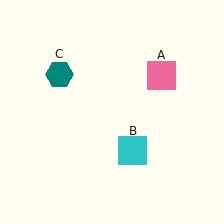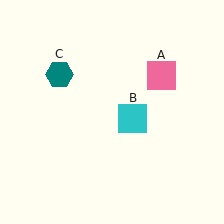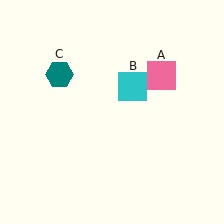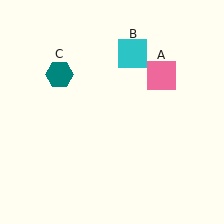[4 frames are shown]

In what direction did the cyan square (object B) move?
The cyan square (object B) moved up.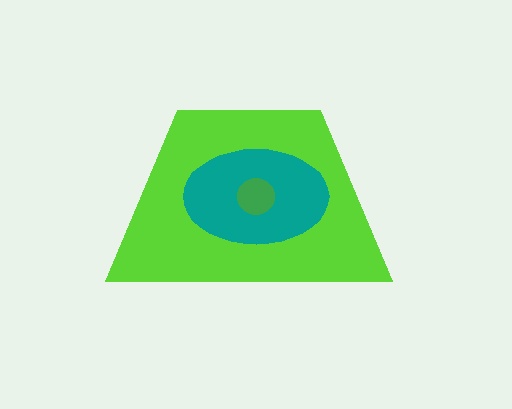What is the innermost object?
The green circle.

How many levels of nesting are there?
3.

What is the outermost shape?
The lime trapezoid.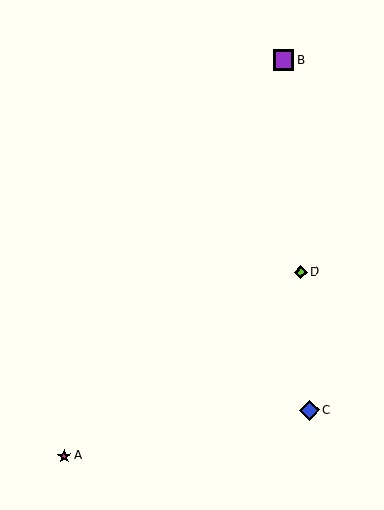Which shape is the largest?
The purple square (labeled B) is the largest.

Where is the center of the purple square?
The center of the purple square is at (284, 60).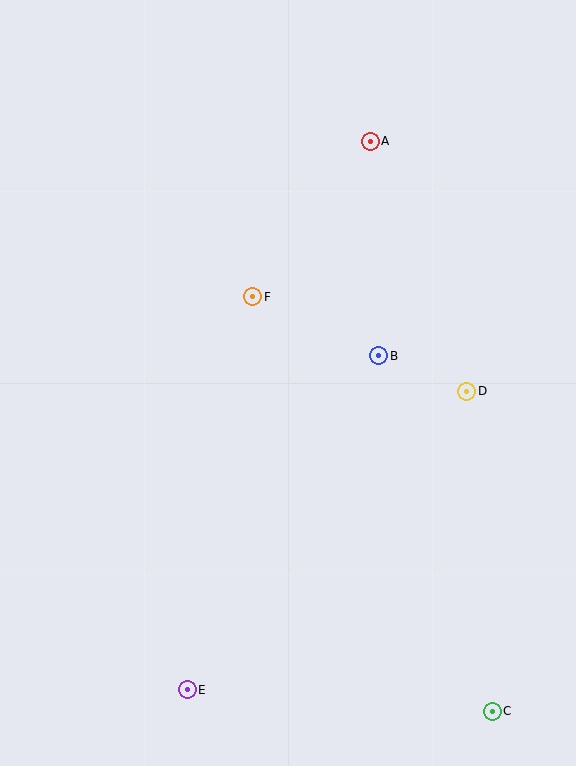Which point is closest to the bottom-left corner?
Point E is closest to the bottom-left corner.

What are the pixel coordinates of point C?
Point C is at (492, 711).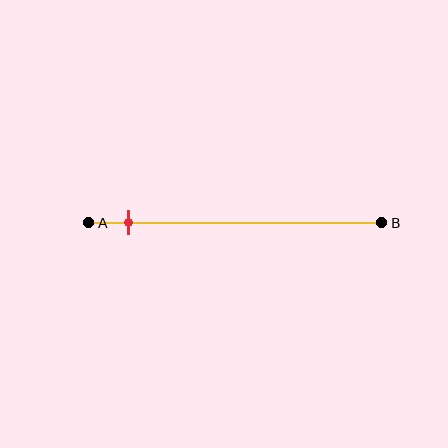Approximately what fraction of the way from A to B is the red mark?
The red mark is approximately 15% of the way from A to B.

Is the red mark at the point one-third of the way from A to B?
No, the mark is at about 15% from A, not at the 33% one-third point.